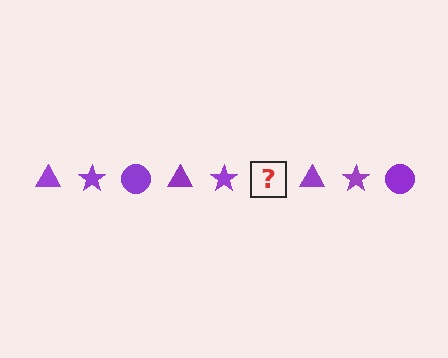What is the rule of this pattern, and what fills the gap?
The rule is that the pattern cycles through triangle, star, circle shapes in purple. The gap should be filled with a purple circle.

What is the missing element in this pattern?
The missing element is a purple circle.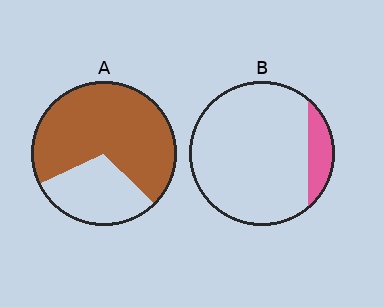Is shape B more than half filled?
No.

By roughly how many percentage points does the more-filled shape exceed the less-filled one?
By roughly 55 percentage points (A over B).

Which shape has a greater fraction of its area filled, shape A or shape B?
Shape A.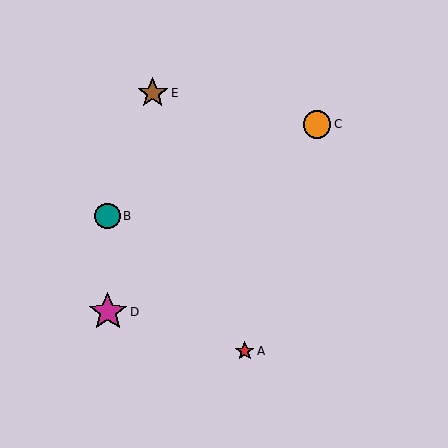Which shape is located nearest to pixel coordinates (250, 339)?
The red star (labeled A) at (245, 351) is nearest to that location.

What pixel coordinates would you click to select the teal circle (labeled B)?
Click at (107, 216) to select the teal circle B.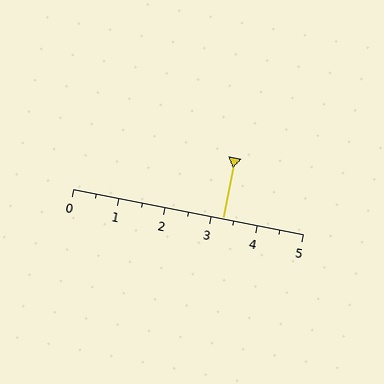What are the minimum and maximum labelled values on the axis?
The axis runs from 0 to 5.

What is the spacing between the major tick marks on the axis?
The major ticks are spaced 1 apart.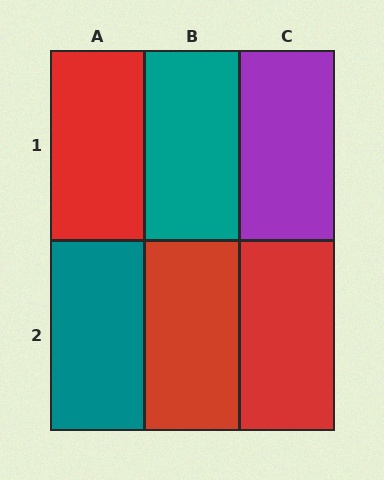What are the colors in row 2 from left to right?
Teal, red, red.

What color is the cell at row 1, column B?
Teal.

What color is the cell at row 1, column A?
Red.